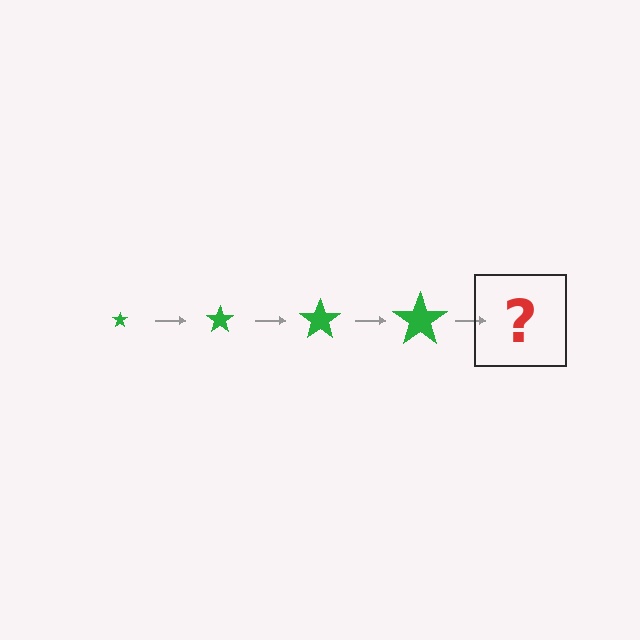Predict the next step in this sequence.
The next step is a green star, larger than the previous one.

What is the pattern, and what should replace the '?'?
The pattern is that the star gets progressively larger each step. The '?' should be a green star, larger than the previous one.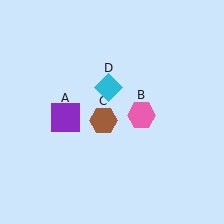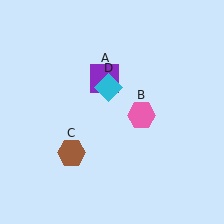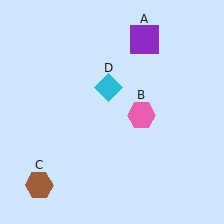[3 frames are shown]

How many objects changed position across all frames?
2 objects changed position: purple square (object A), brown hexagon (object C).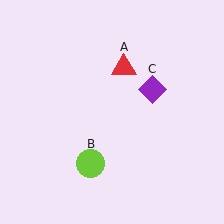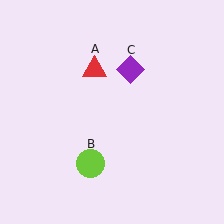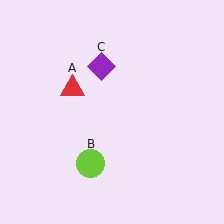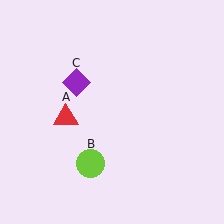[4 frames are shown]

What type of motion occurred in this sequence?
The red triangle (object A), purple diamond (object C) rotated counterclockwise around the center of the scene.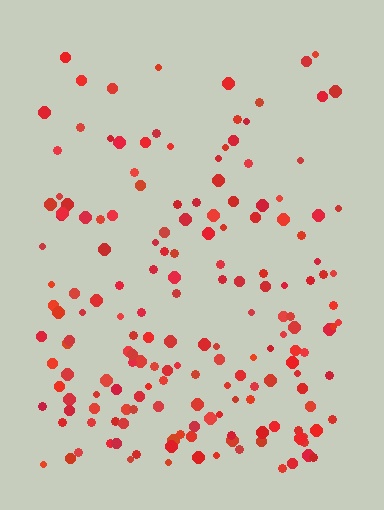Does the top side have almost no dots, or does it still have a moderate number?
Still a moderate number, just noticeably fewer than the bottom.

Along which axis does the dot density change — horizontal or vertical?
Vertical.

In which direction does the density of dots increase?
From top to bottom, with the bottom side densest.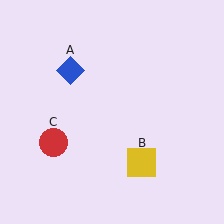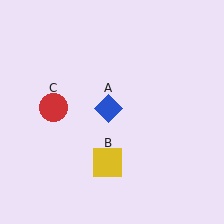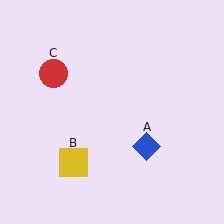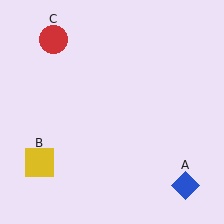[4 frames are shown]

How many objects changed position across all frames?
3 objects changed position: blue diamond (object A), yellow square (object B), red circle (object C).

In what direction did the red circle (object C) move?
The red circle (object C) moved up.